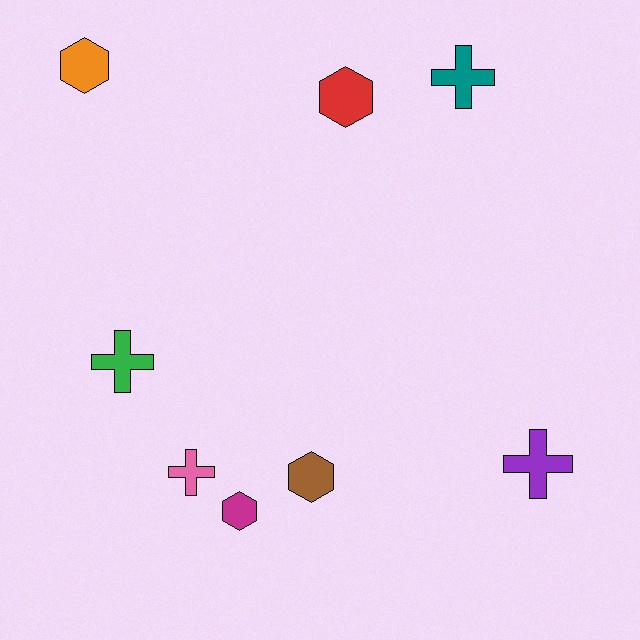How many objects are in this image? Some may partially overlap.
There are 8 objects.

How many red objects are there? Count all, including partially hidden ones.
There is 1 red object.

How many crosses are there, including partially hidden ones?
There are 4 crosses.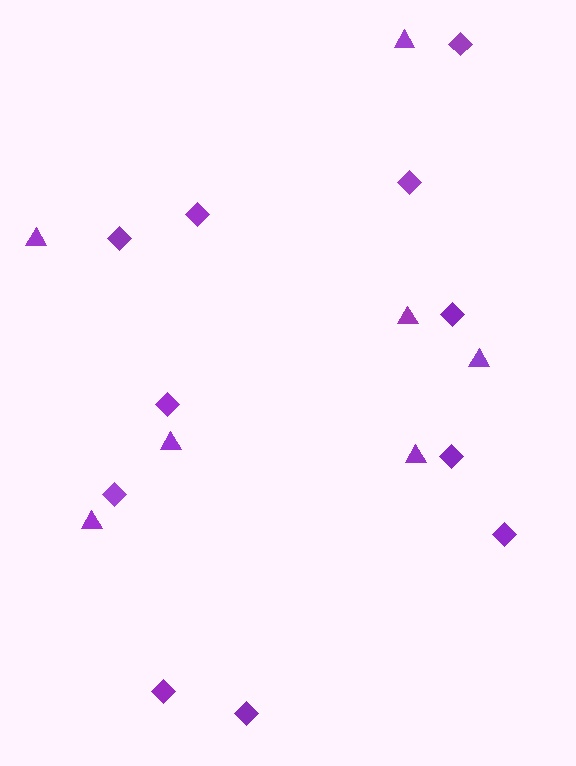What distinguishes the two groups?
There are 2 groups: one group of diamonds (11) and one group of triangles (7).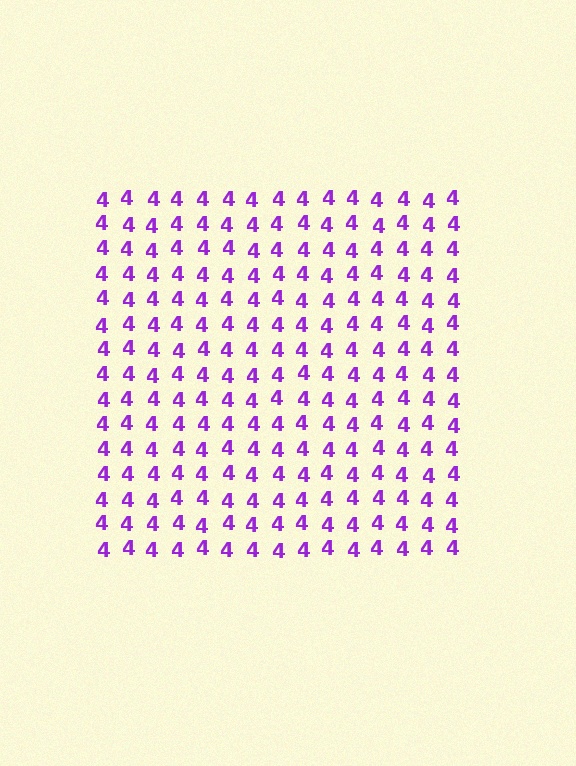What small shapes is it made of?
It is made of small digit 4's.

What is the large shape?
The large shape is a square.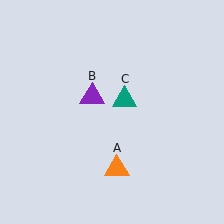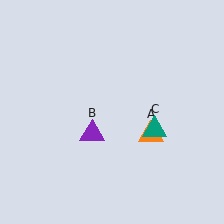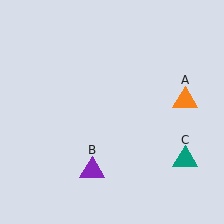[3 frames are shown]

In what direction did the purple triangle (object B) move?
The purple triangle (object B) moved down.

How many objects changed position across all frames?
3 objects changed position: orange triangle (object A), purple triangle (object B), teal triangle (object C).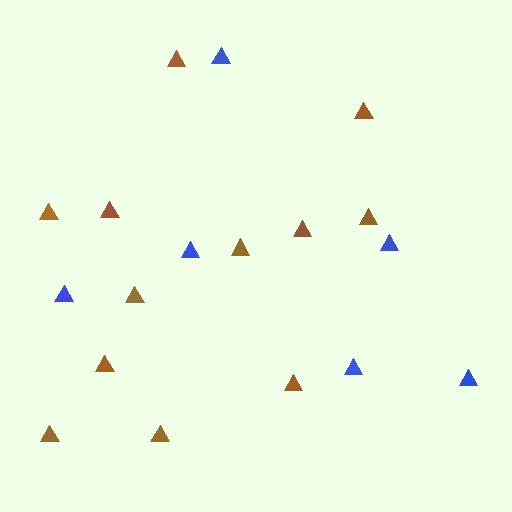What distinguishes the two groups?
There are 2 groups: one group of brown triangles (12) and one group of blue triangles (6).